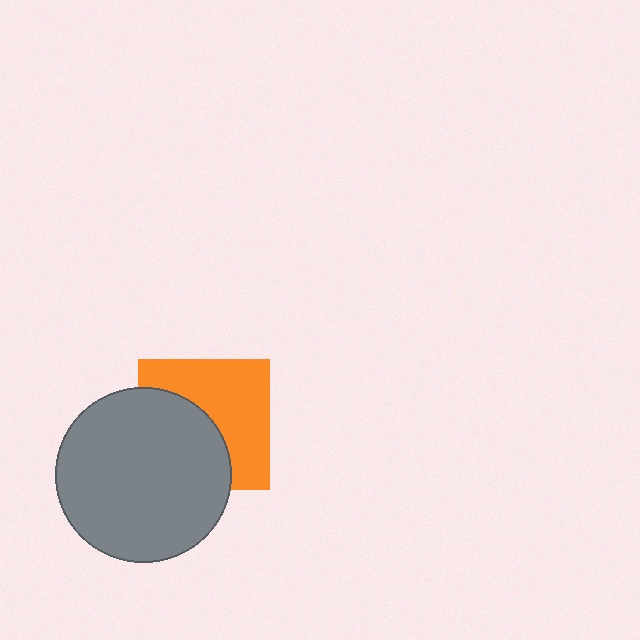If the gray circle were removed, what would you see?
You would see the complete orange square.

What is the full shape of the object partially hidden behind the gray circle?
The partially hidden object is an orange square.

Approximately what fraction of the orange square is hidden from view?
Roughly 47% of the orange square is hidden behind the gray circle.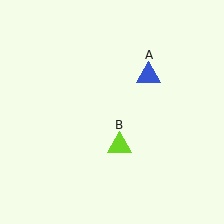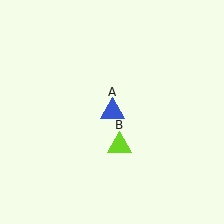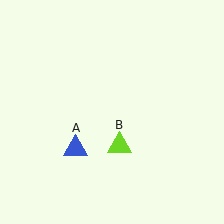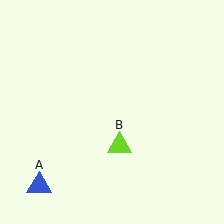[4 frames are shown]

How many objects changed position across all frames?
1 object changed position: blue triangle (object A).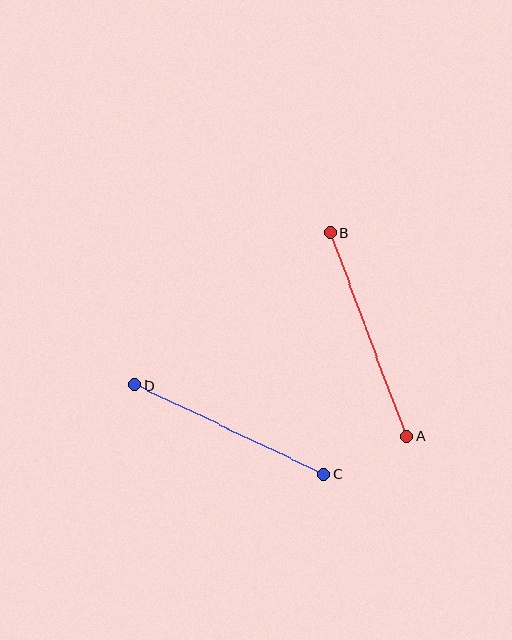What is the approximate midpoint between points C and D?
The midpoint is at approximately (229, 430) pixels.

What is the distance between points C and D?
The distance is approximately 209 pixels.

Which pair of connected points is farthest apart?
Points A and B are farthest apart.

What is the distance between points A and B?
The distance is approximately 218 pixels.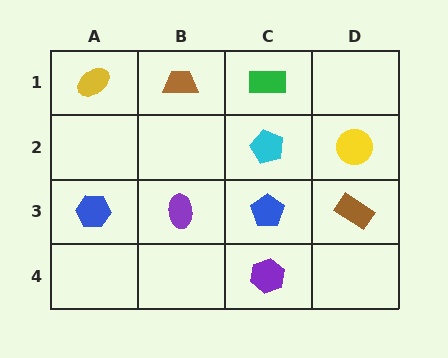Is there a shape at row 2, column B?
No, that cell is empty.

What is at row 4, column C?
A purple hexagon.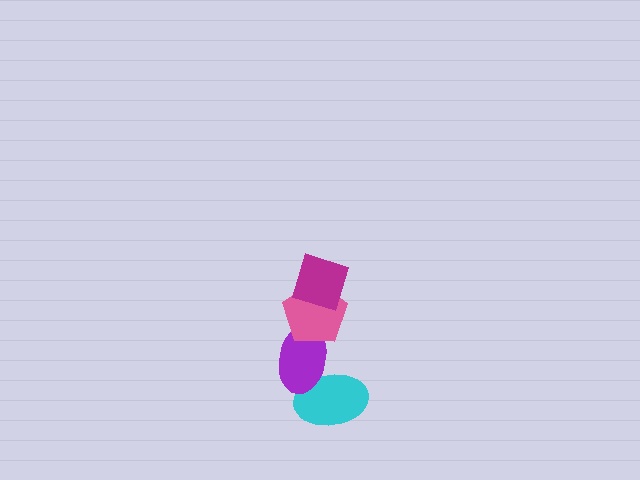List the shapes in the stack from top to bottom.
From top to bottom: the magenta diamond, the pink pentagon, the purple ellipse, the cyan ellipse.